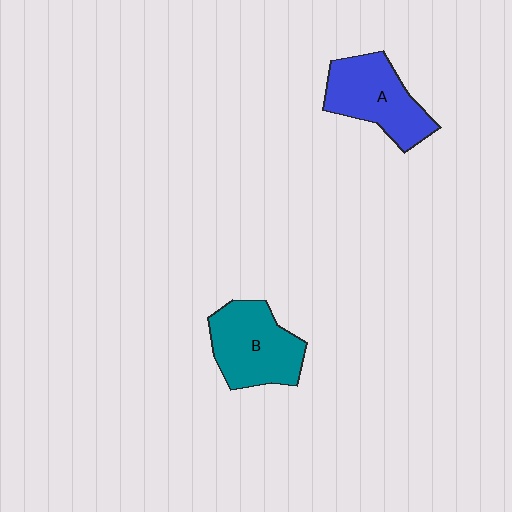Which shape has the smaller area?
Shape A (blue).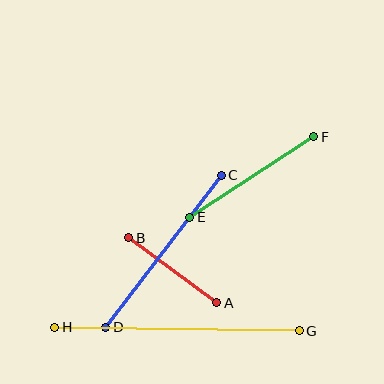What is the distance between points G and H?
The distance is approximately 244 pixels.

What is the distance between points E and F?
The distance is approximately 148 pixels.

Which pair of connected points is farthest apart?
Points G and H are farthest apart.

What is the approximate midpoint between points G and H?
The midpoint is at approximately (177, 329) pixels.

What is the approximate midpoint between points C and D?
The midpoint is at approximately (163, 251) pixels.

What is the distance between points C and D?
The distance is approximately 191 pixels.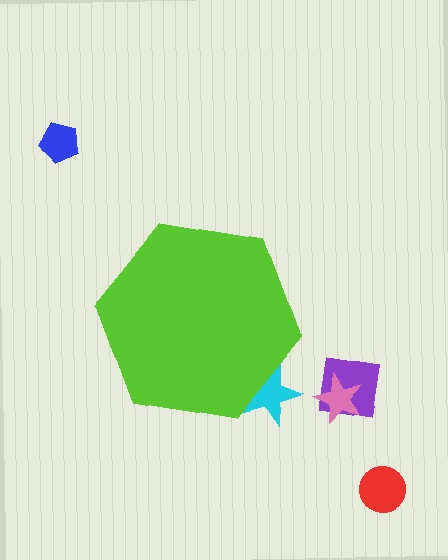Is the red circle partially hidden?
No, the red circle is fully visible.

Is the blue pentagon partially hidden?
No, the blue pentagon is fully visible.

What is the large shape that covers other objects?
A lime hexagon.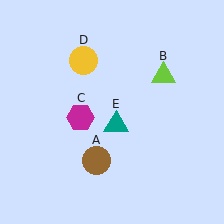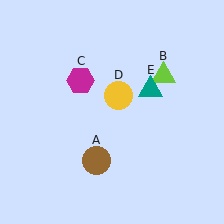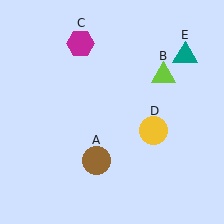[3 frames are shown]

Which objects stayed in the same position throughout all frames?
Brown circle (object A) and lime triangle (object B) remained stationary.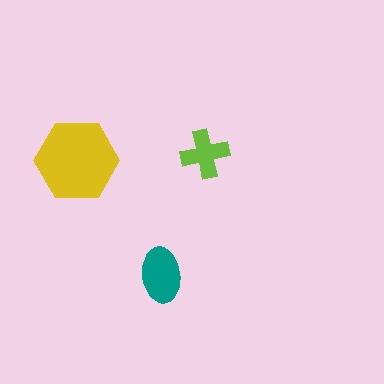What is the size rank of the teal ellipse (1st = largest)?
2nd.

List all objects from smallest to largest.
The lime cross, the teal ellipse, the yellow hexagon.